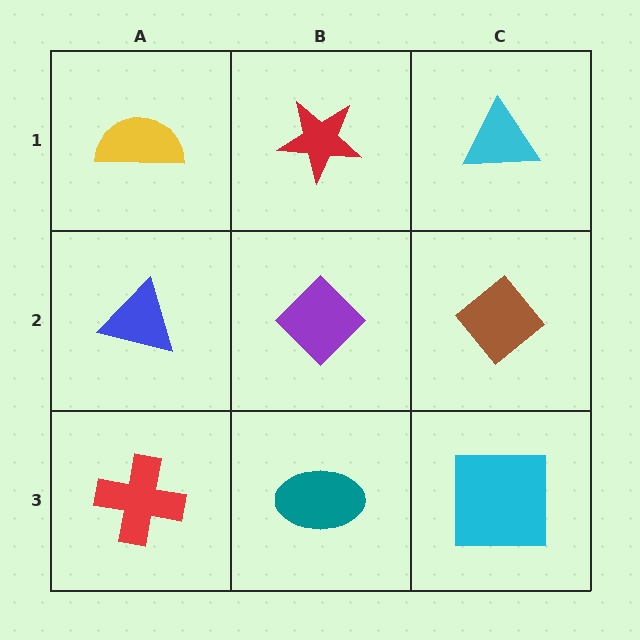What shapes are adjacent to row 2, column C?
A cyan triangle (row 1, column C), a cyan square (row 3, column C), a purple diamond (row 2, column B).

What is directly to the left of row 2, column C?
A purple diamond.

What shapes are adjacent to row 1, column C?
A brown diamond (row 2, column C), a red star (row 1, column B).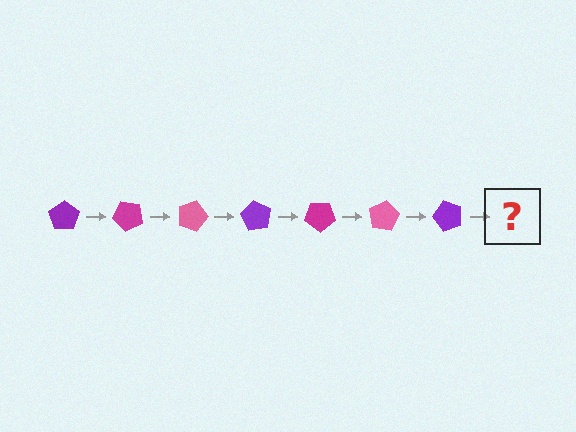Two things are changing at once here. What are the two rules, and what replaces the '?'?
The two rules are that it rotates 45 degrees each step and the color cycles through purple, magenta, and pink. The '?' should be a magenta pentagon, rotated 315 degrees from the start.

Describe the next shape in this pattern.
It should be a magenta pentagon, rotated 315 degrees from the start.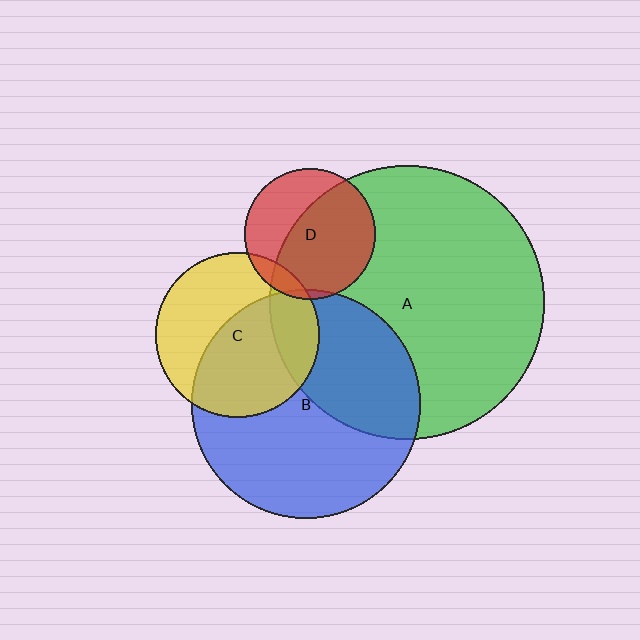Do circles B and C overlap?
Yes.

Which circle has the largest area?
Circle A (green).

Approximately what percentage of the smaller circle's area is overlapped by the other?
Approximately 55%.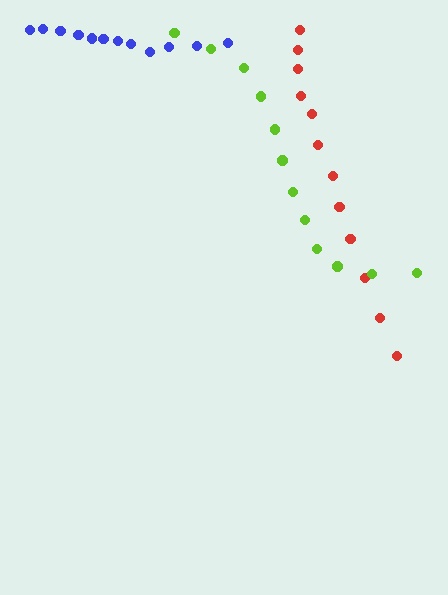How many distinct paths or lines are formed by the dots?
There are 3 distinct paths.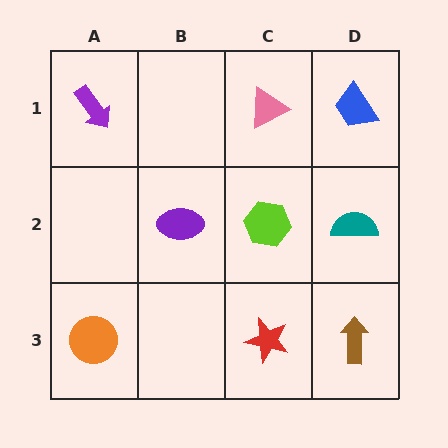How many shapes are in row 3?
3 shapes.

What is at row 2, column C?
A lime hexagon.